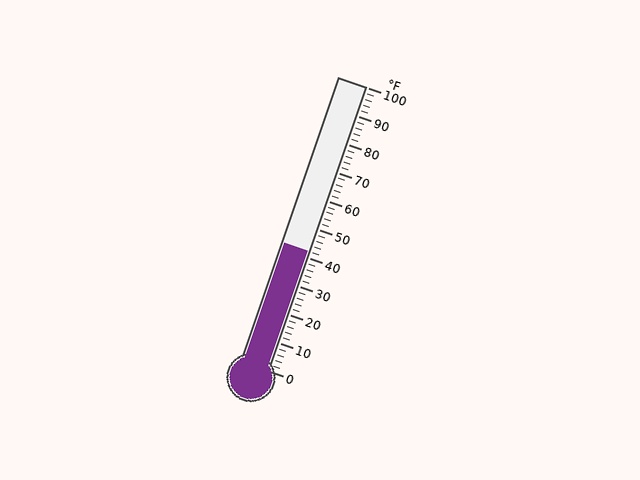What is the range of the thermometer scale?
The thermometer scale ranges from 0°F to 100°F.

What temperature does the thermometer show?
The thermometer shows approximately 42°F.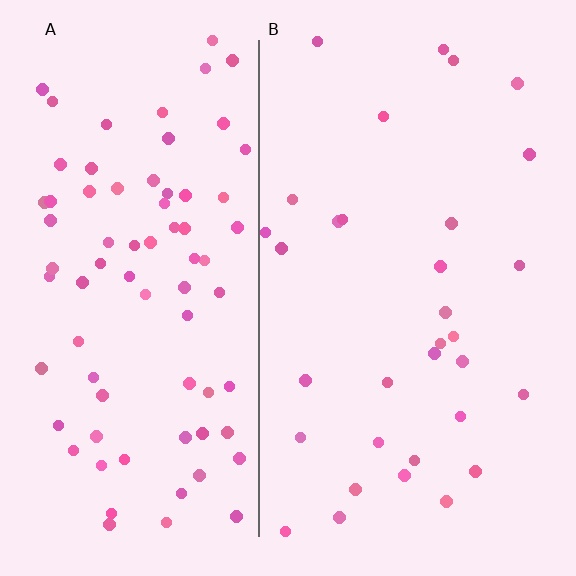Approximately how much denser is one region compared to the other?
Approximately 2.4× — region A over region B.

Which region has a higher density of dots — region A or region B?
A (the left).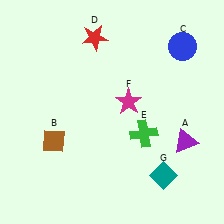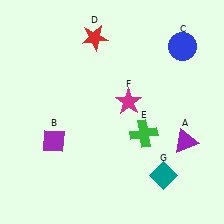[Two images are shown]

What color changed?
The diamond (B) changed from brown in Image 1 to purple in Image 2.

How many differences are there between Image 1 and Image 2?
There is 1 difference between the two images.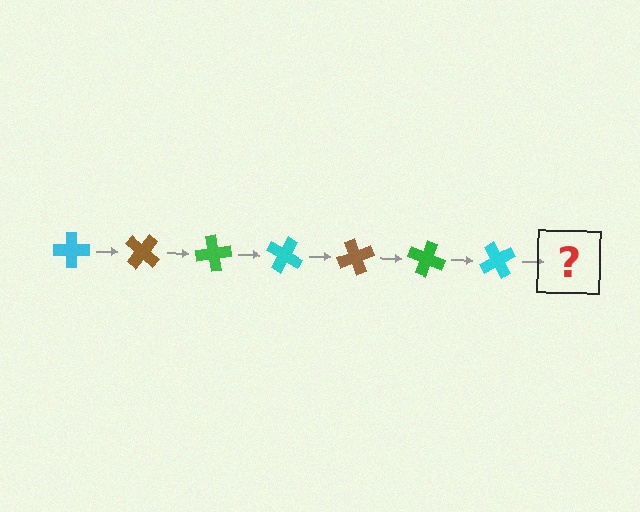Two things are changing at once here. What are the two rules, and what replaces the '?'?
The two rules are that it rotates 40 degrees each step and the color cycles through cyan, brown, and green. The '?' should be a brown cross, rotated 280 degrees from the start.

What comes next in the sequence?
The next element should be a brown cross, rotated 280 degrees from the start.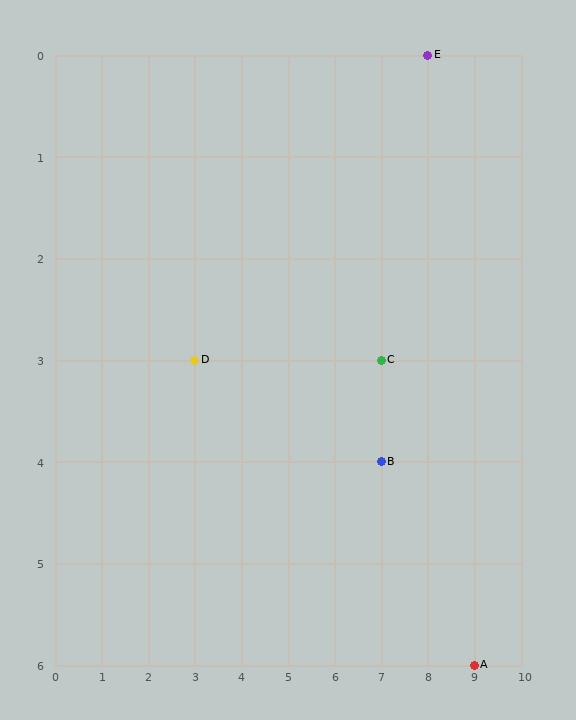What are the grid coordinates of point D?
Point D is at grid coordinates (3, 3).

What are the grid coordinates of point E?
Point E is at grid coordinates (8, 0).